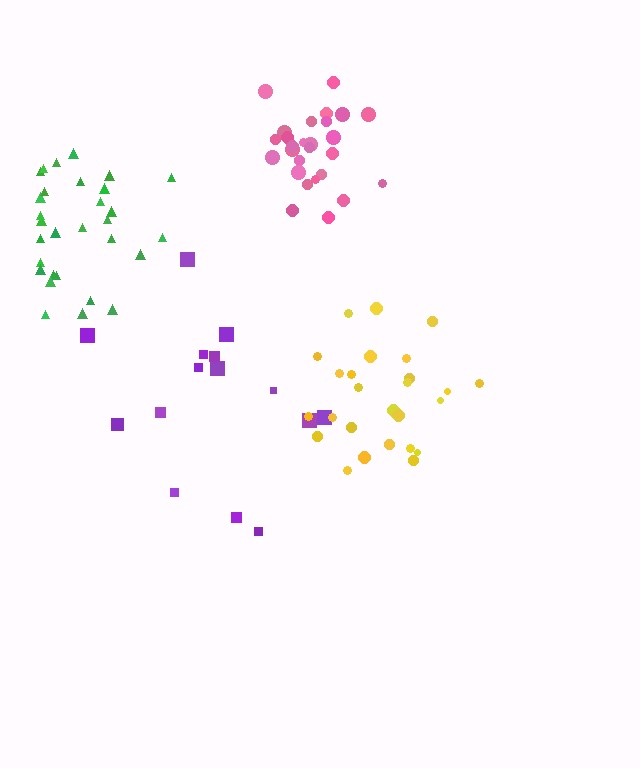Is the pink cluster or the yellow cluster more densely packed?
Pink.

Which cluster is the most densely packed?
Pink.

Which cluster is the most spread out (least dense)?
Purple.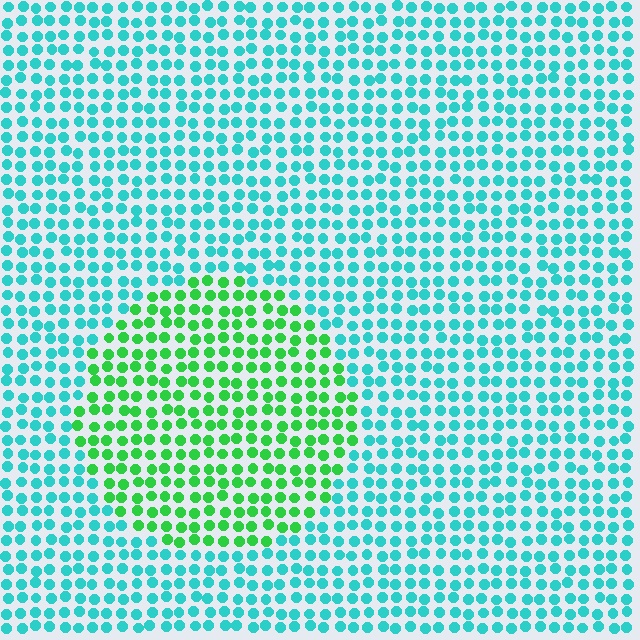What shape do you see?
I see a circle.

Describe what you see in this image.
The image is filled with small cyan elements in a uniform arrangement. A circle-shaped region is visible where the elements are tinted to a slightly different hue, forming a subtle color boundary.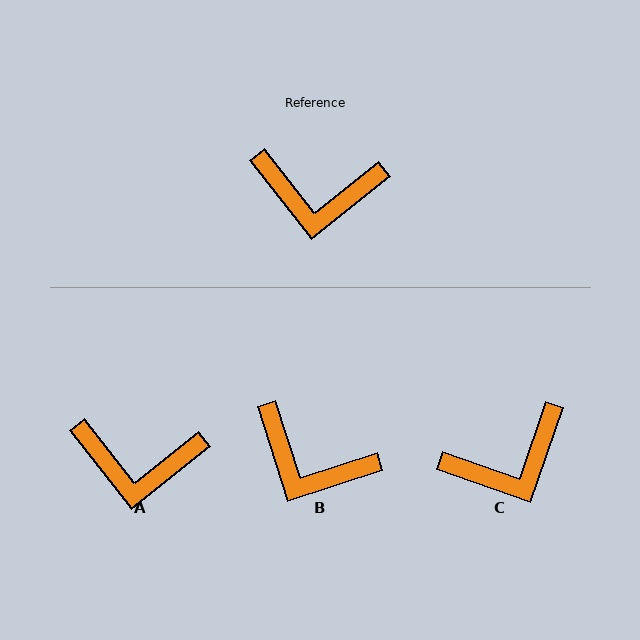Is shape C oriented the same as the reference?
No, it is off by about 33 degrees.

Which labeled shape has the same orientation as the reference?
A.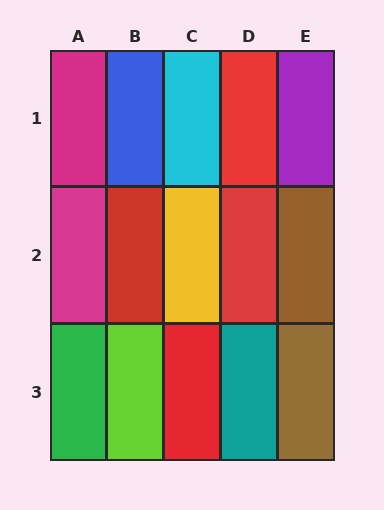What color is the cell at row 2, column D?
Red.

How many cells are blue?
1 cell is blue.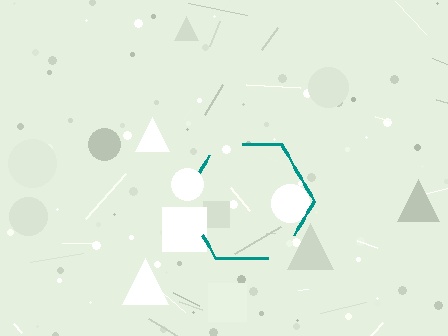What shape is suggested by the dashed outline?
The dashed outline suggests a hexagon.